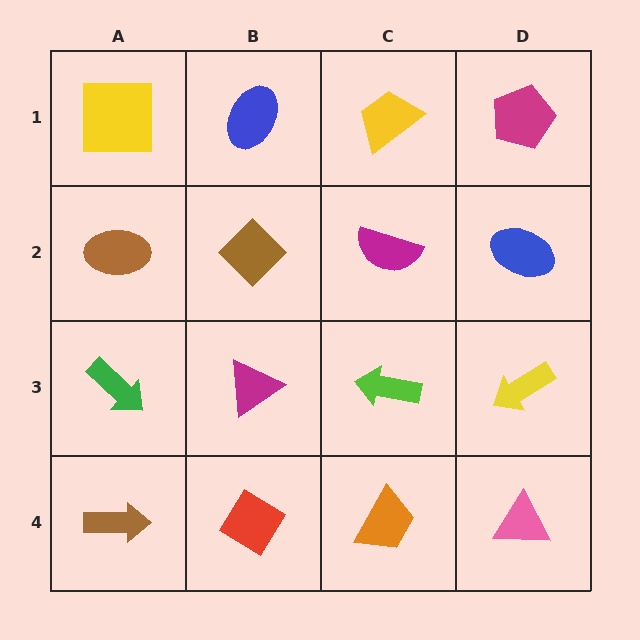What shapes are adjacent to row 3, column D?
A blue ellipse (row 2, column D), a pink triangle (row 4, column D), a lime arrow (row 3, column C).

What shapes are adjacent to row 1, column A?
A brown ellipse (row 2, column A), a blue ellipse (row 1, column B).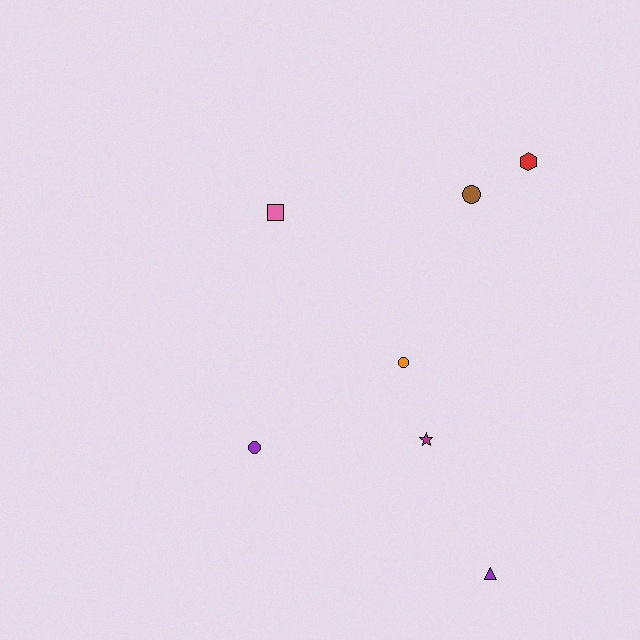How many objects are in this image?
There are 7 objects.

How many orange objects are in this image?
There is 1 orange object.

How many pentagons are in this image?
There are no pentagons.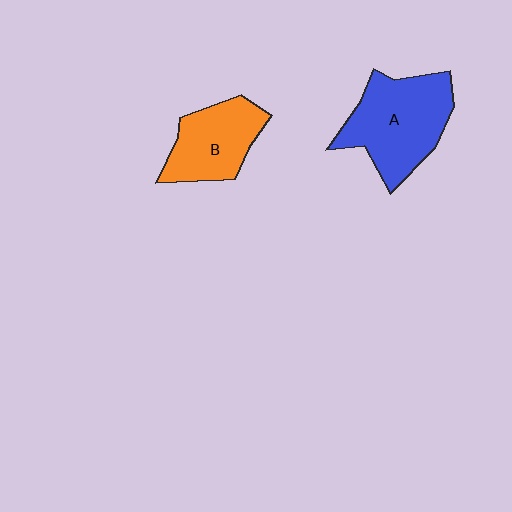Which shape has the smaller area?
Shape B (orange).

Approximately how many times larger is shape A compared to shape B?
Approximately 1.4 times.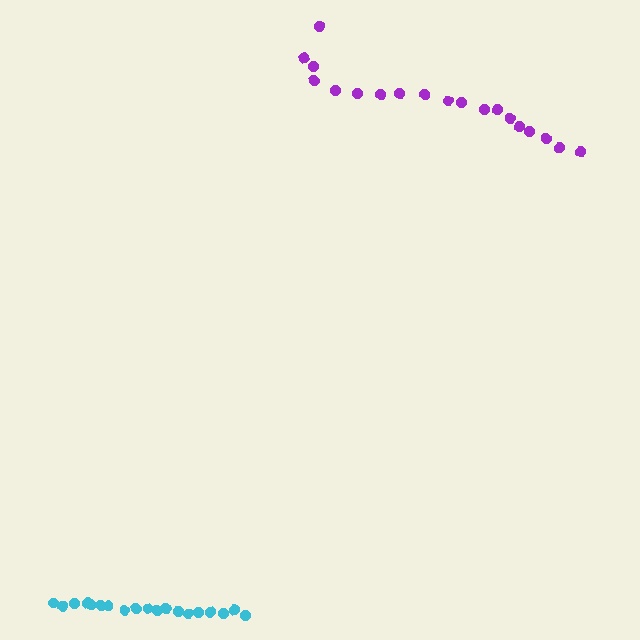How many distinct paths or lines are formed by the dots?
There are 2 distinct paths.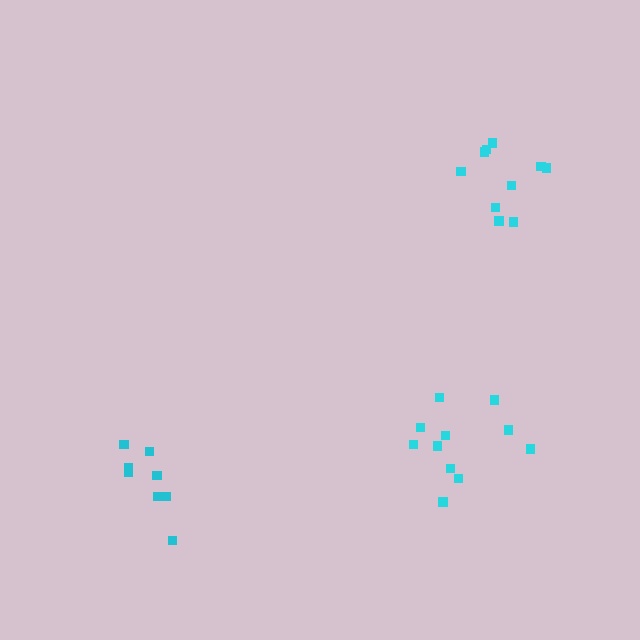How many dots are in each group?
Group 1: 8 dots, Group 2: 10 dots, Group 3: 11 dots (29 total).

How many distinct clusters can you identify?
There are 3 distinct clusters.